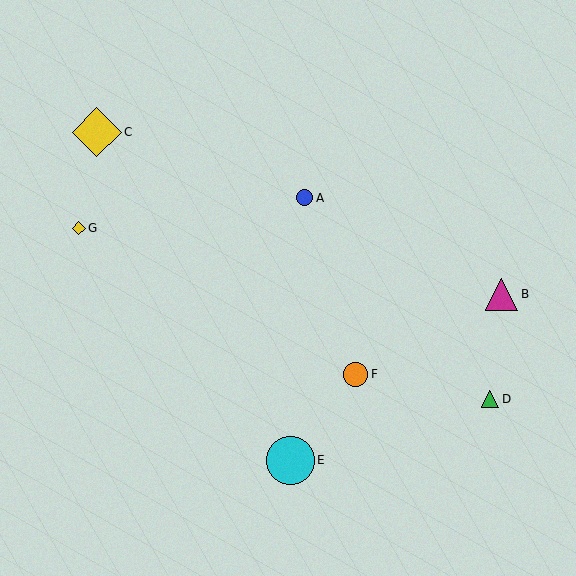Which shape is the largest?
The yellow diamond (labeled C) is the largest.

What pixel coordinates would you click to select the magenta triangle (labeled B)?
Click at (502, 295) to select the magenta triangle B.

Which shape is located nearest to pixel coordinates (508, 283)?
The magenta triangle (labeled B) at (502, 295) is nearest to that location.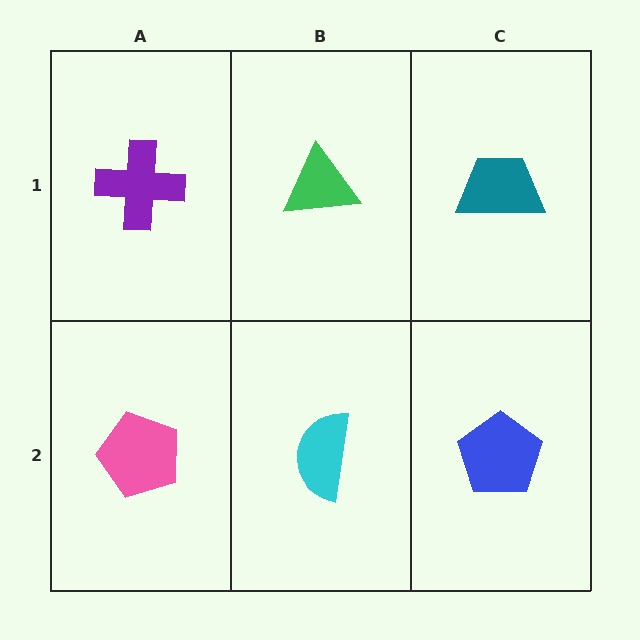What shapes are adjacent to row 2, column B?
A green triangle (row 1, column B), a pink pentagon (row 2, column A), a blue pentagon (row 2, column C).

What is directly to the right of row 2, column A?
A cyan semicircle.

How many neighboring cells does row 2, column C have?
2.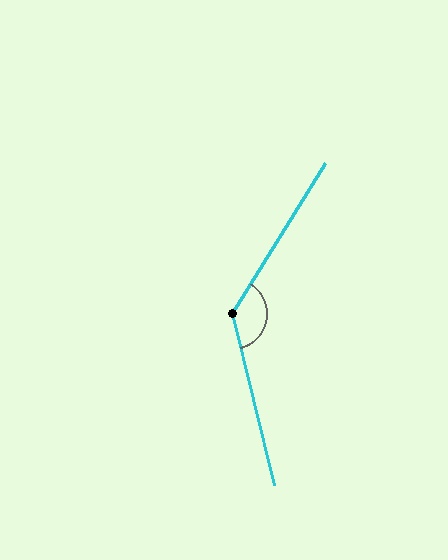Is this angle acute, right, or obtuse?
It is obtuse.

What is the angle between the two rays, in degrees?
Approximately 134 degrees.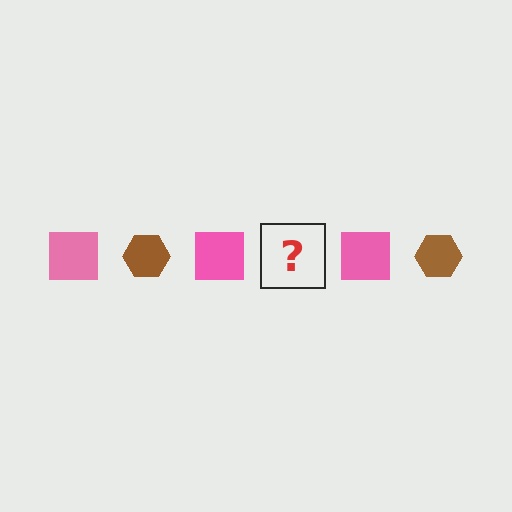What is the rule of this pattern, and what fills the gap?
The rule is that the pattern alternates between pink square and brown hexagon. The gap should be filled with a brown hexagon.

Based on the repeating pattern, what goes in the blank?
The blank should be a brown hexagon.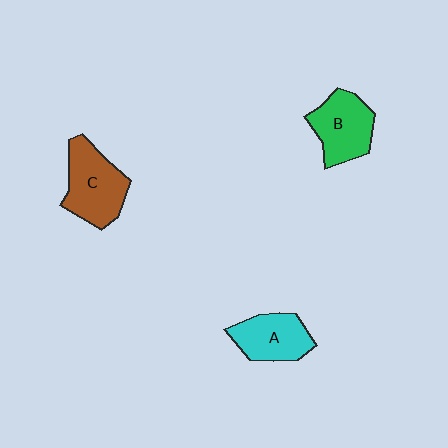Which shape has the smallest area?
Shape A (cyan).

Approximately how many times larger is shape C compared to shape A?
Approximately 1.2 times.